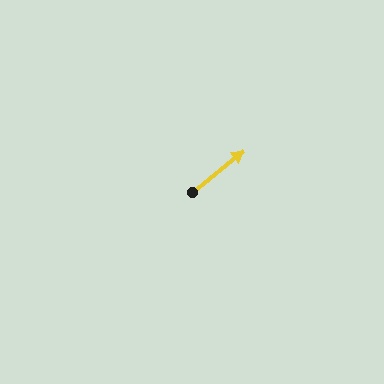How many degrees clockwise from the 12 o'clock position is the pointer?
Approximately 51 degrees.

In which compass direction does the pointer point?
Northeast.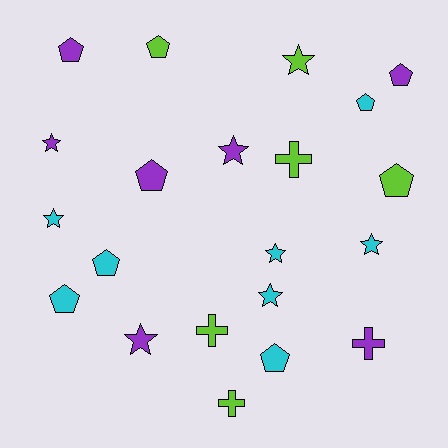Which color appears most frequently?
Cyan, with 8 objects.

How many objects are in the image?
There are 21 objects.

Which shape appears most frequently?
Pentagon, with 9 objects.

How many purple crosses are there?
There is 1 purple cross.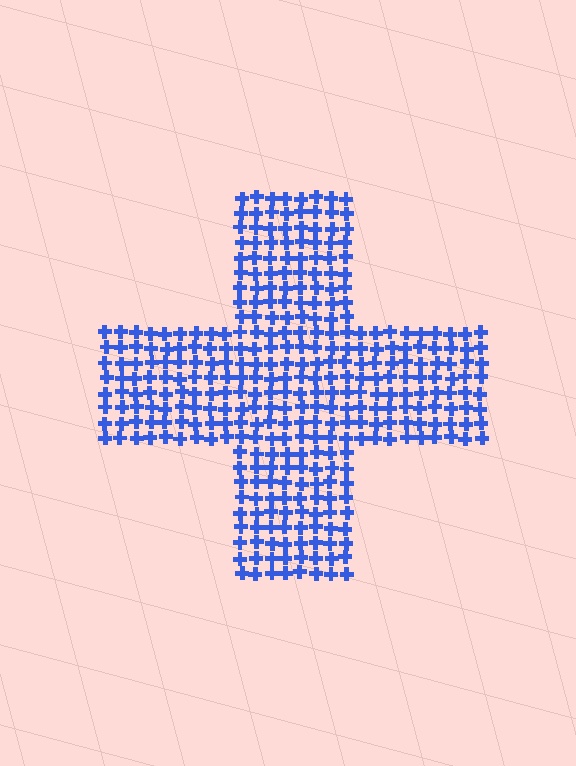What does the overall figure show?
The overall figure shows a cross.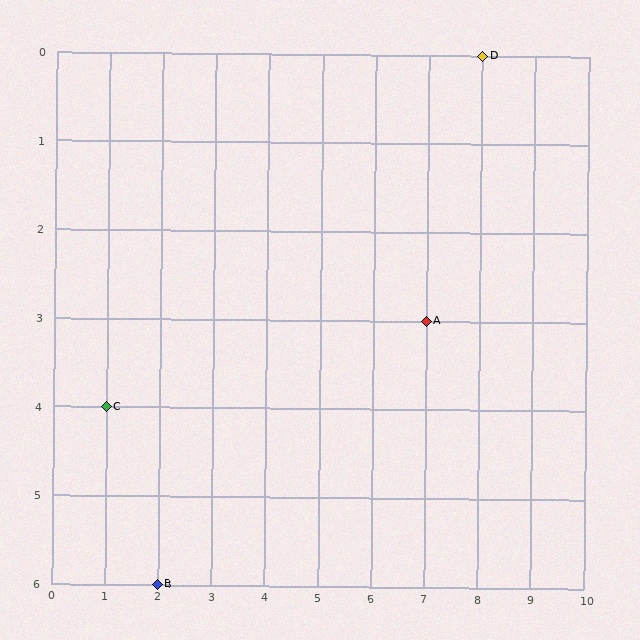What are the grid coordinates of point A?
Point A is at grid coordinates (7, 3).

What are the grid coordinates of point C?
Point C is at grid coordinates (1, 4).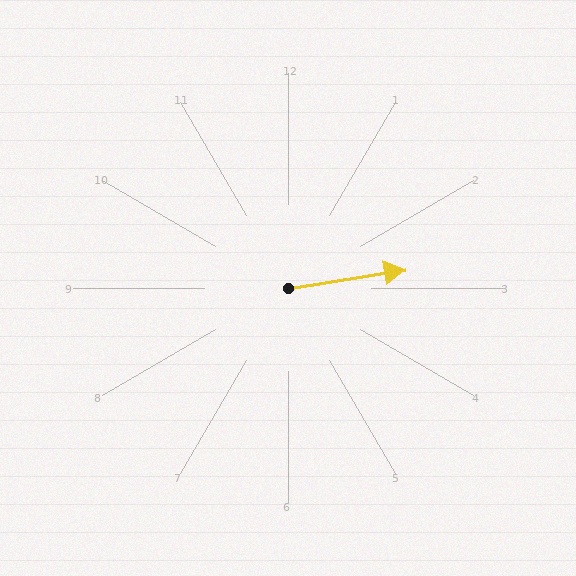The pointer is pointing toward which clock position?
Roughly 3 o'clock.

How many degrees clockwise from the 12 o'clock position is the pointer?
Approximately 81 degrees.